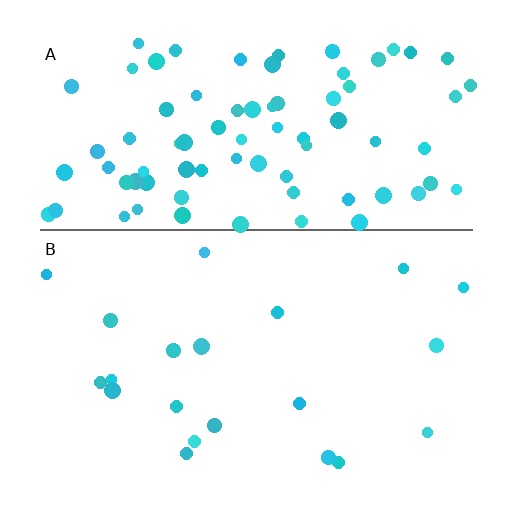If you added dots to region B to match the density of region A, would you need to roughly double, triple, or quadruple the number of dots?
Approximately quadruple.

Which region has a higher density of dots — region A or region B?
A (the top).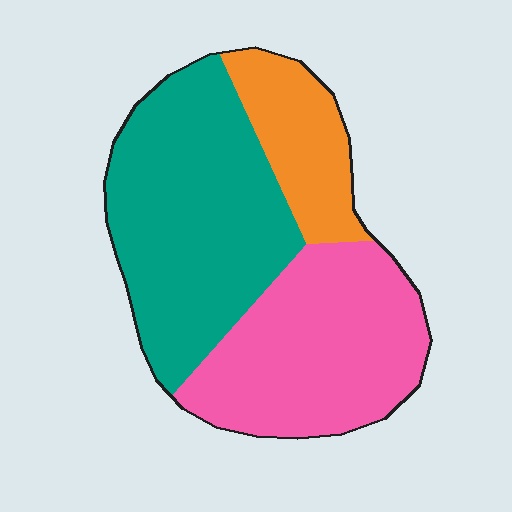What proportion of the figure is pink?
Pink covers roughly 40% of the figure.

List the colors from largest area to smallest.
From largest to smallest: teal, pink, orange.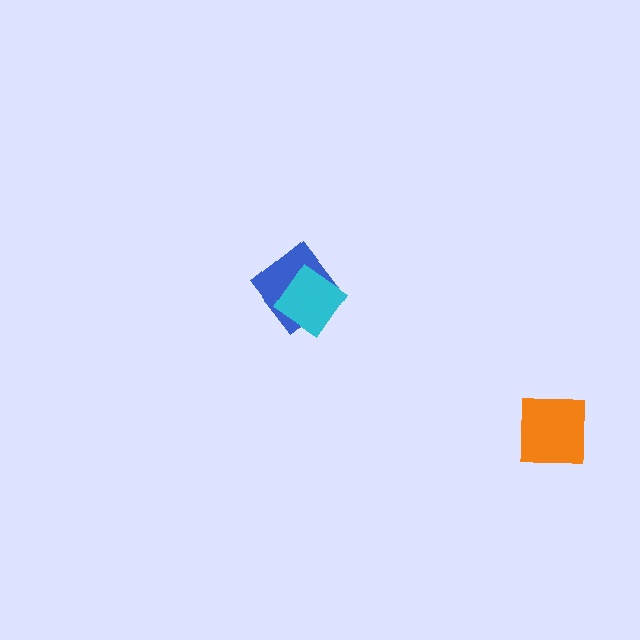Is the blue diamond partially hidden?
Yes, it is partially covered by another shape.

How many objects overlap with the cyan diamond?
1 object overlaps with the cyan diamond.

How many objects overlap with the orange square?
0 objects overlap with the orange square.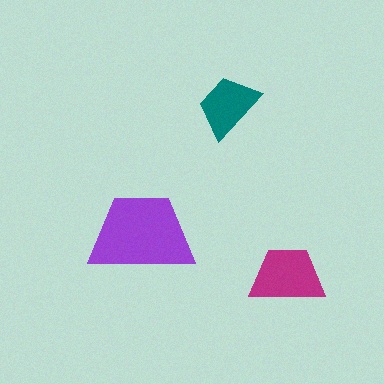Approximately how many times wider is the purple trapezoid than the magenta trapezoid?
About 1.5 times wider.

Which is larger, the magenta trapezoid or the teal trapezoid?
The magenta one.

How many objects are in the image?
There are 3 objects in the image.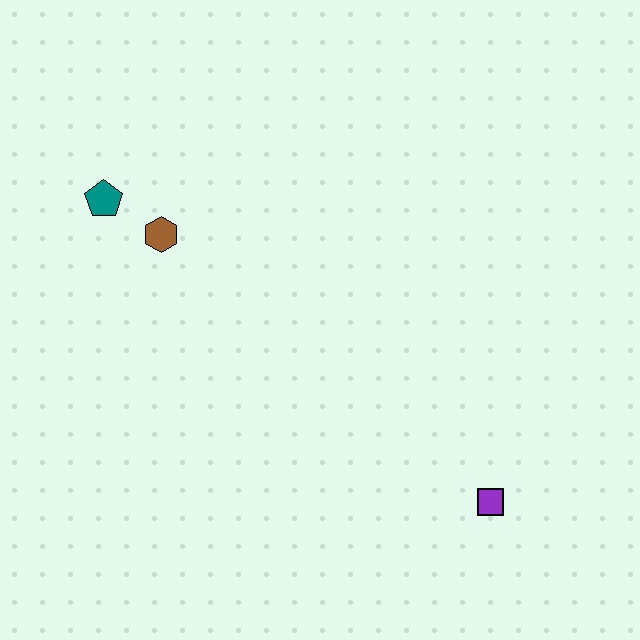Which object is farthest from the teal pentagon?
The purple square is farthest from the teal pentagon.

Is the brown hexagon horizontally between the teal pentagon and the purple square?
Yes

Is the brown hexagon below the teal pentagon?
Yes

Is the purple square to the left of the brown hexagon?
No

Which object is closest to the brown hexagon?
The teal pentagon is closest to the brown hexagon.